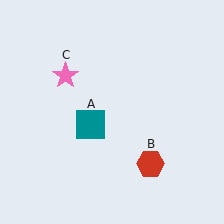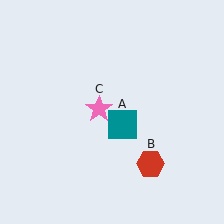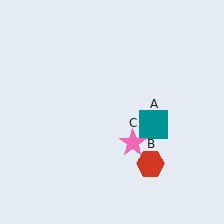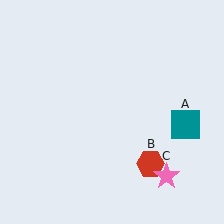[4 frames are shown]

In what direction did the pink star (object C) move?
The pink star (object C) moved down and to the right.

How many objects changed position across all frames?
2 objects changed position: teal square (object A), pink star (object C).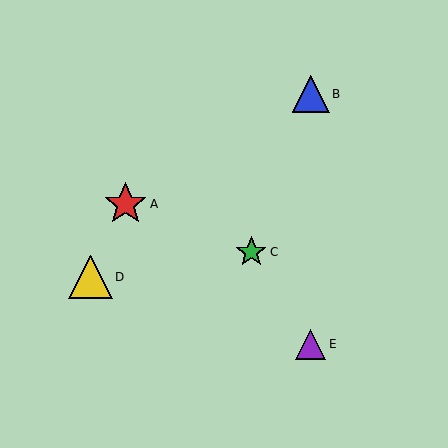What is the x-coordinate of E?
Object E is at x≈311.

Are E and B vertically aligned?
Yes, both are at x≈311.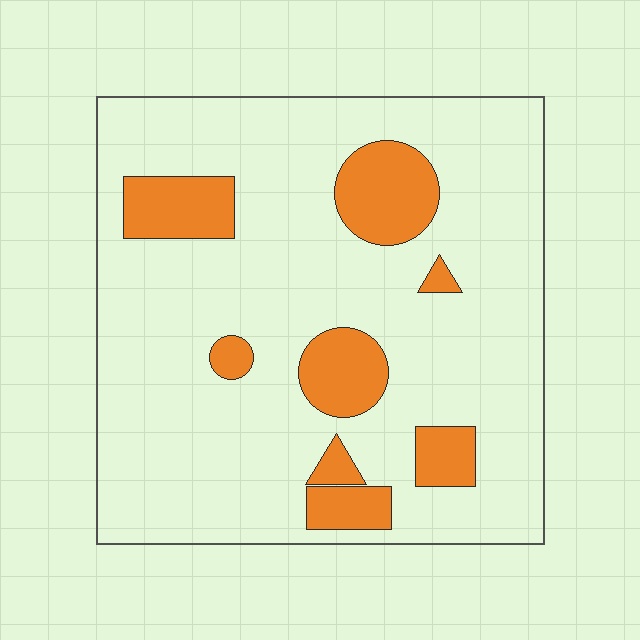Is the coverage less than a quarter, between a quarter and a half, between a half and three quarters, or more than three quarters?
Less than a quarter.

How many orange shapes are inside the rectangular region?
8.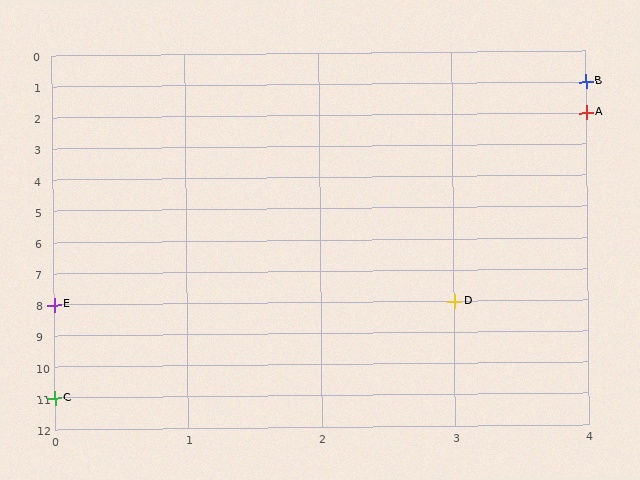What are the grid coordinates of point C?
Point C is at grid coordinates (0, 11).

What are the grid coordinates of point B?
Point B is at grid coordinates (4, 1).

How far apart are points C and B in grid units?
Points C and B are 4 columns and 10 rows apart (about 10.8 grid units diagonally).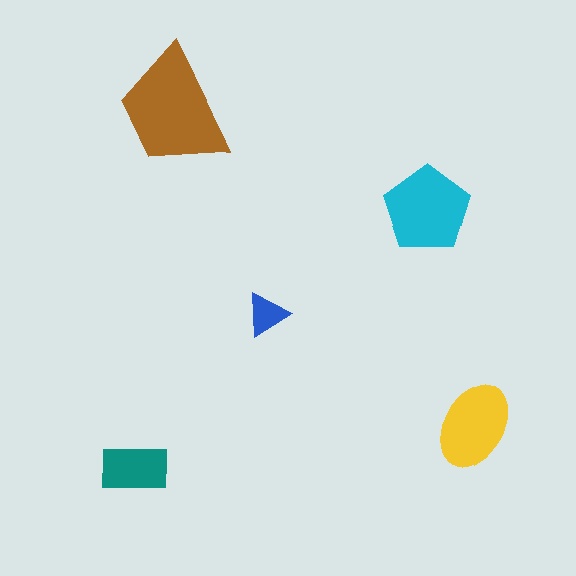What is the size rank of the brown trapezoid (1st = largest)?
1st.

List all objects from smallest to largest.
The blue triangle, the teal rectangle, the yellow ellipse, the cyan pentagon, the brown trapezoid.